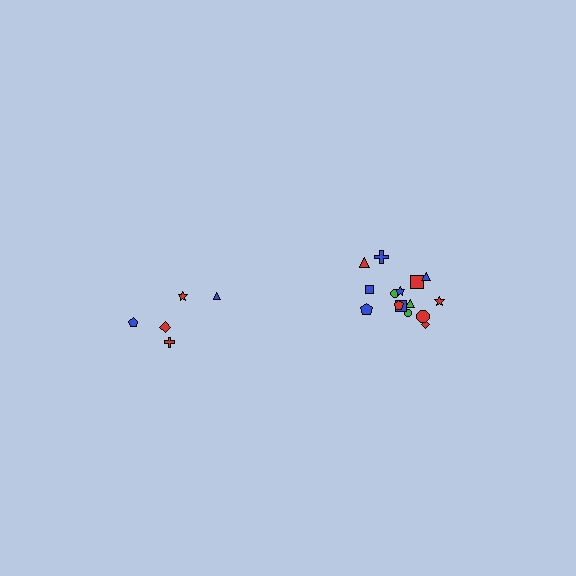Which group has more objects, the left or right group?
The right group.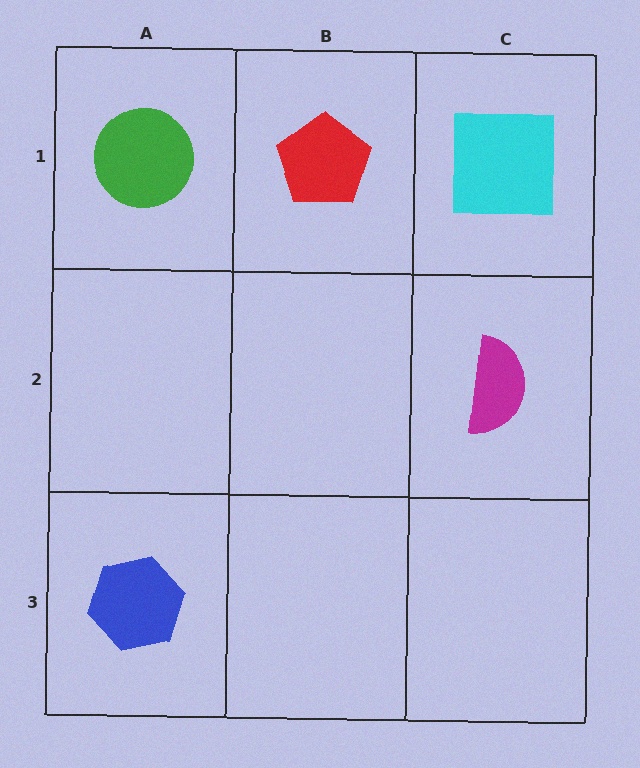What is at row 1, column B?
A red pentagon.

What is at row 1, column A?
A green circle.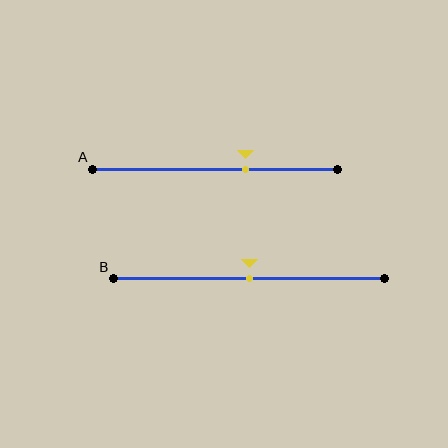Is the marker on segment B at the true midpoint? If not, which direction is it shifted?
Yes, the marker on segment B is at the true midpoint.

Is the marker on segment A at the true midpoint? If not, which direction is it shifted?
No, the marker on segment A is shifted to the right by about 13% of the segment length.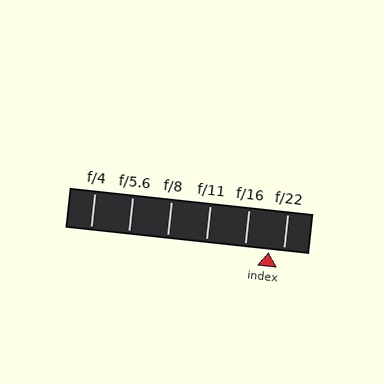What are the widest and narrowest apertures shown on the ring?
The widest aperture shown is f/4 and the narrowest is f/22.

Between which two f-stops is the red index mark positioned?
The index mark is between f/16 and f/22.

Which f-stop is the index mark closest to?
The index mark is closest to f/22.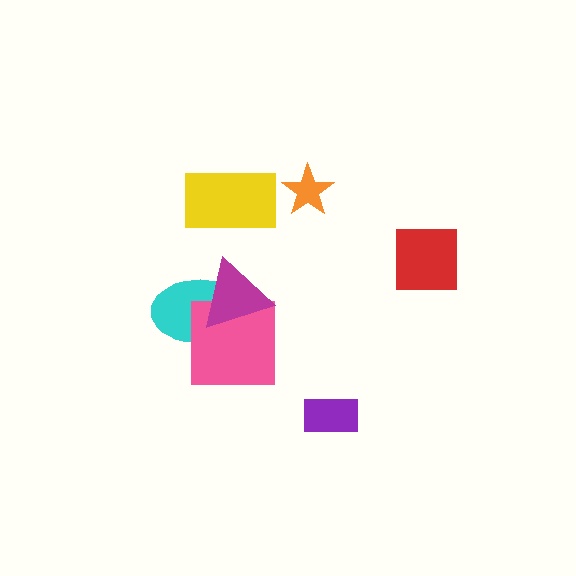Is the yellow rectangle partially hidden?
No, no other shape covers it.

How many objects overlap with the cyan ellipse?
2 objects overlap with the cyan ellipse.